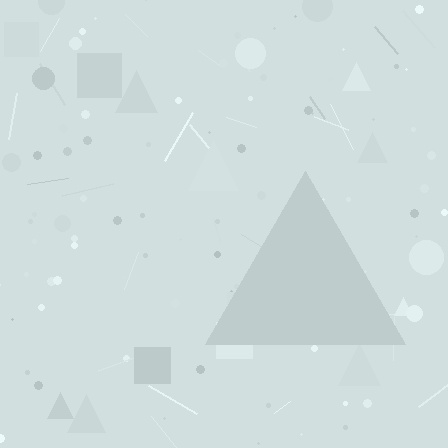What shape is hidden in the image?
A triangle is hidden in the image.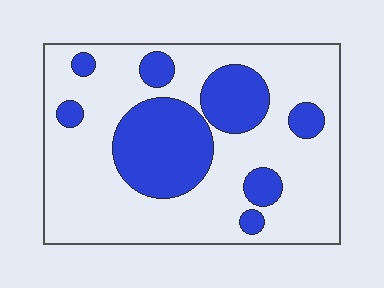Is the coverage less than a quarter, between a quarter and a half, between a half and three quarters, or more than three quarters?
Between a quarter and a half.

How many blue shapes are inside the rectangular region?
8.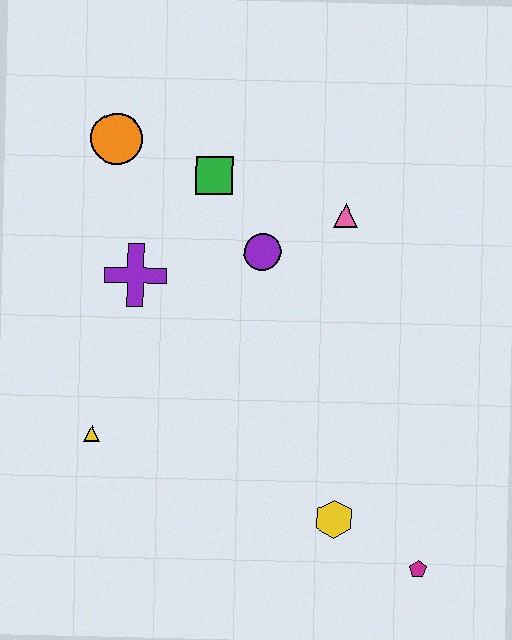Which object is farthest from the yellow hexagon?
The orange circle is farthest from the yellow hexagon.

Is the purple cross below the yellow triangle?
No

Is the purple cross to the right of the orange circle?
Yes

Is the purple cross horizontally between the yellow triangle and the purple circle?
Yes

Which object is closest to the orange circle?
The green square is closest to the orange circle.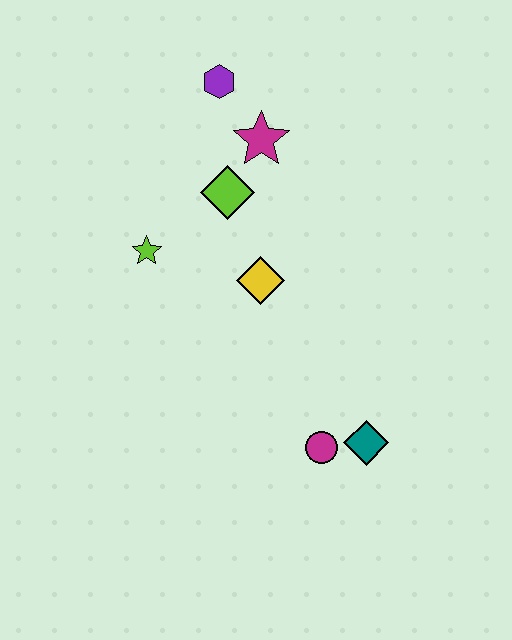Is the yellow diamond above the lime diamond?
No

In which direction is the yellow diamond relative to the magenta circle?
The yellow diamond is above the magenta circle.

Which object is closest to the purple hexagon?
The magenta star is closest to the purple hexagon.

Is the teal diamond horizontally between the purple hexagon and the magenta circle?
No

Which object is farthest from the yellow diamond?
The purple hexagon is farthest from the yellow diamond.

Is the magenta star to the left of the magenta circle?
Yes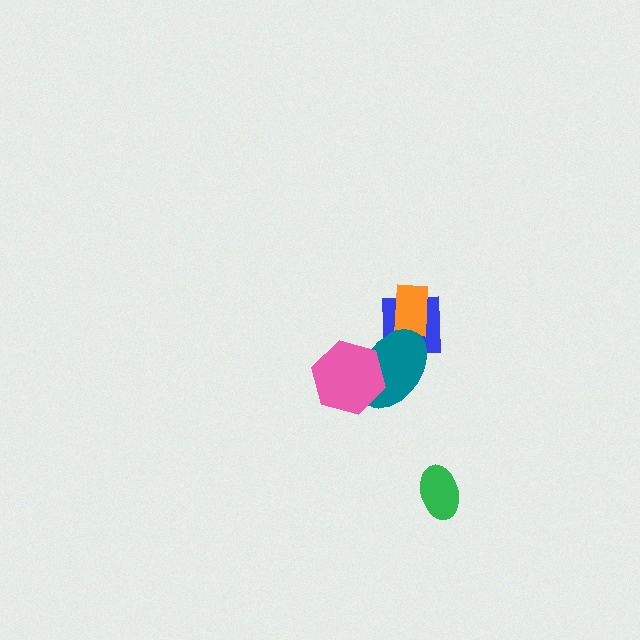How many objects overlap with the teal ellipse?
3 objects overlap with the teal ellipse.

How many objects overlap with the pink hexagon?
1 object overlaps with the pink hexagon.